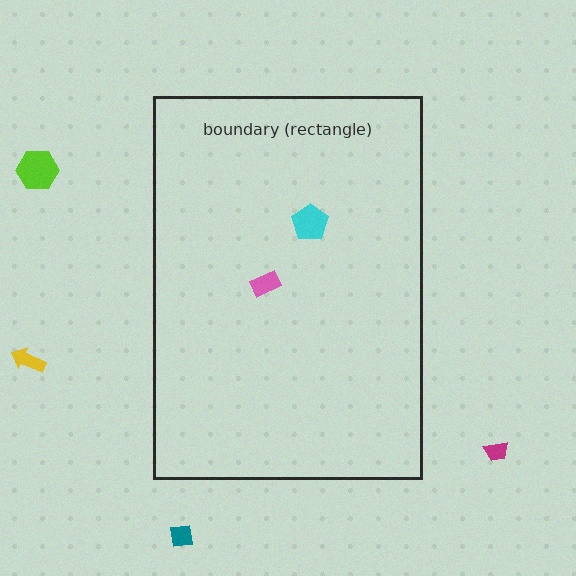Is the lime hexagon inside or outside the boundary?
Outside.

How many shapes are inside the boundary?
2 inside, 4 outside.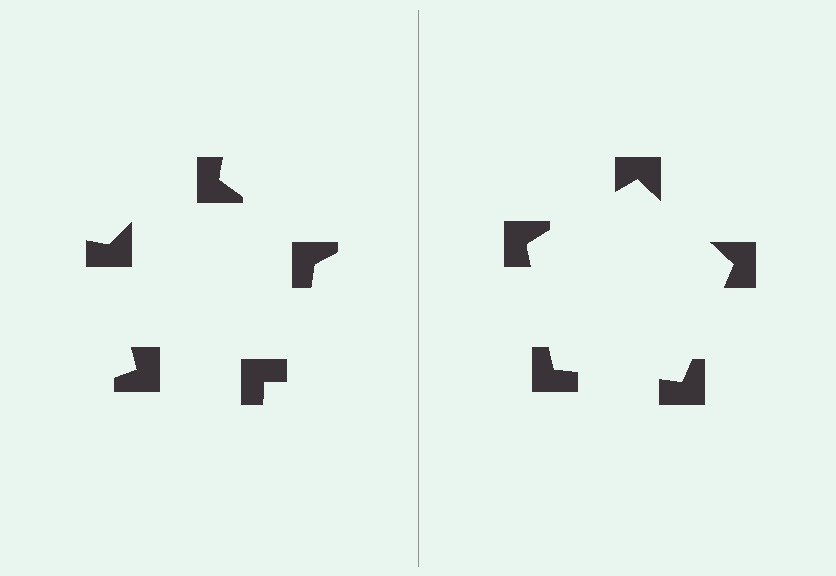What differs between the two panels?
The notched squares are positioned identically on both sides; only the wedge orientations differ. On the right they align to a pentagon; on the left they are misaligned.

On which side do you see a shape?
An illusory pentagon appears on the right side. On the left side the wedge cuts are rotated, so no coherent shape forms.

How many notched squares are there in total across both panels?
10 — 5 on each side.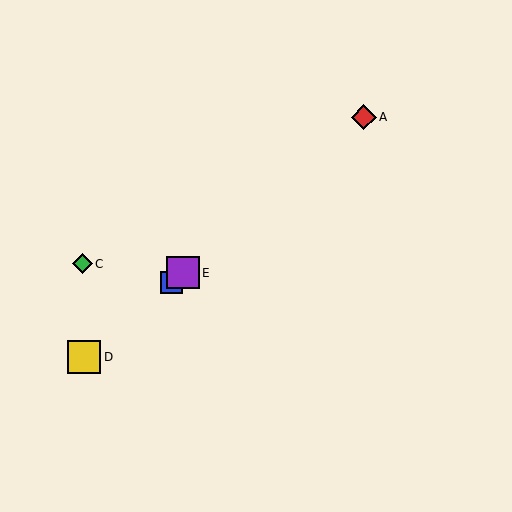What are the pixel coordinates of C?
Object C is at (82, 264).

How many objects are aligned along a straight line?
4 objects (A, B, D, E) are aligned along a straight line.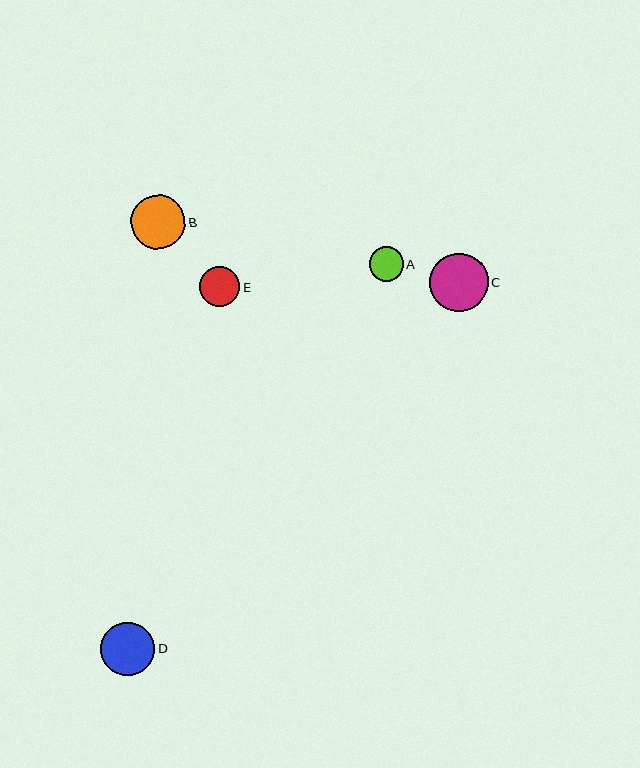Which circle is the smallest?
Circle A is the smallest with a size of approximately 34 pixels.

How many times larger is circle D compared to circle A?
Circle D is approximately 1.6 times the size of circle A.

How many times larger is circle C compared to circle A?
Circle C is approximately 1.7 times the size of circle A.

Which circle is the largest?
Circle C is the largest with a size of approximately 58 pixels.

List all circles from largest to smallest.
From largest to smallest: C, B, D, E, A.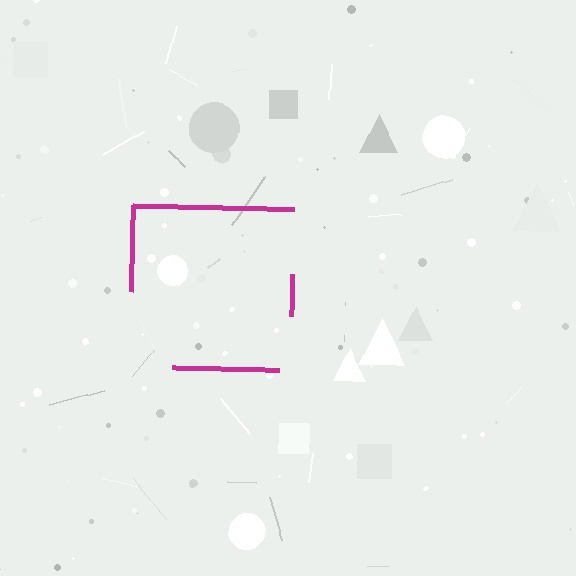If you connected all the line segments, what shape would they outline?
They would outline a square.